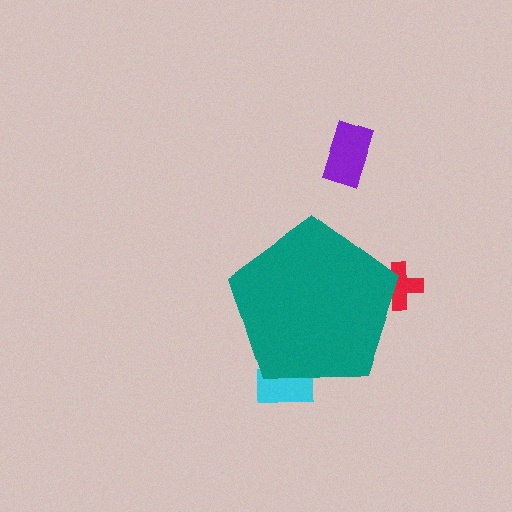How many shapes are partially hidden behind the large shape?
2 shapes are partially hidden.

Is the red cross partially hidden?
Yes, the red cross is partially hidden behind the teal pentagon.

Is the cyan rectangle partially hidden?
Yes, the cyan rectangle is partially hidden behind the teal pentagon.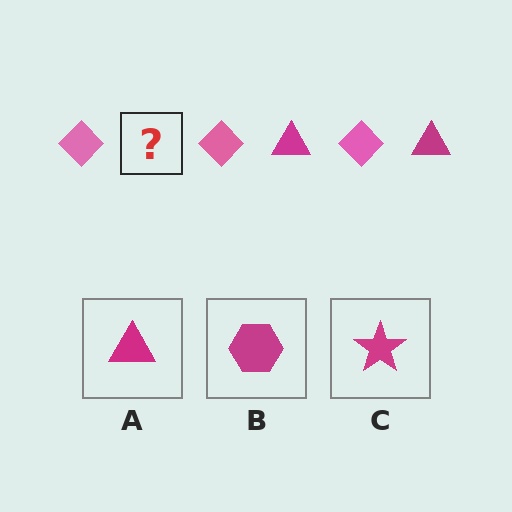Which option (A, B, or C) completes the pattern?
A.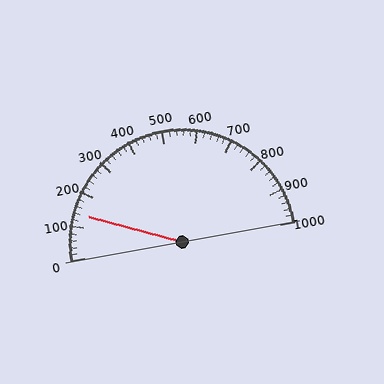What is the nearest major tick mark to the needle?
The nearest major tick mark is 100.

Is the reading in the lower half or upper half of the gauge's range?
The reading is in the lower half of the range (0 to 1000).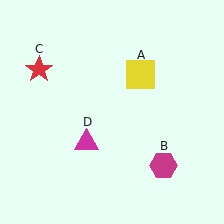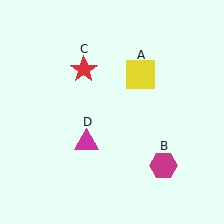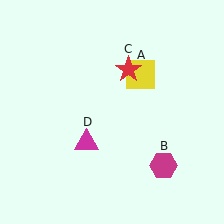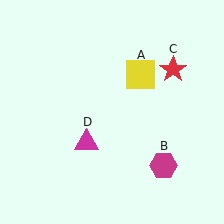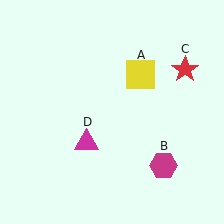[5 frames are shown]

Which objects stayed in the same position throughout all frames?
Yellow square (object A) and magenta hexagon (object B) and magenta triangle (object D) remained stationary.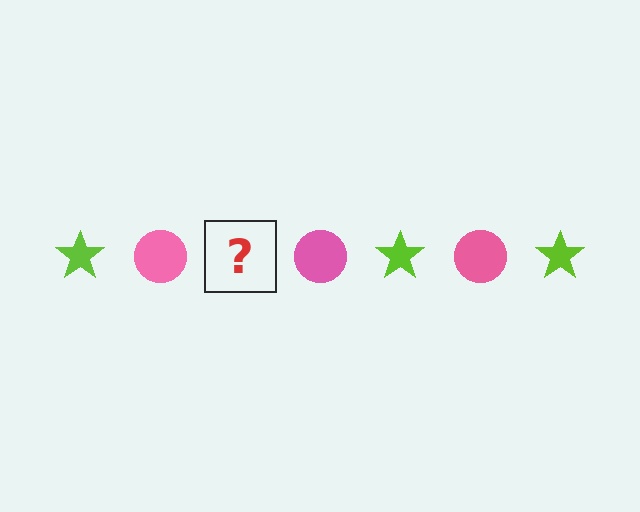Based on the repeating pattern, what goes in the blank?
The blank should be a lime star.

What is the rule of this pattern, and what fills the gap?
The rule is that the pattern alternates between lime star and pink circle. The gap should be filled with a lime star.